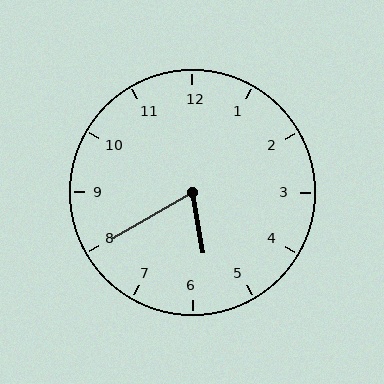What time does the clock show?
5:40.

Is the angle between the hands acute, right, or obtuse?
It is acute.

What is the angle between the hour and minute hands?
Approximately 70 degrees.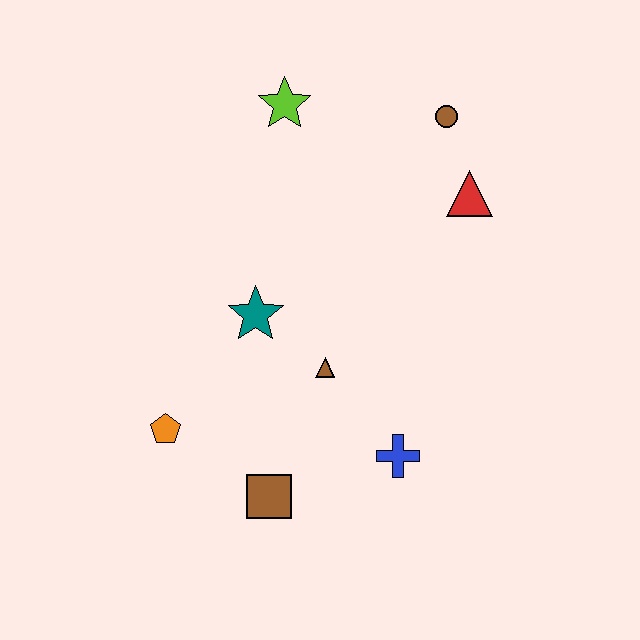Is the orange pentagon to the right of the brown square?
No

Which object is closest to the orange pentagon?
The brown square is closest to the orange pentagon.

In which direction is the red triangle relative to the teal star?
The red triangle is to the right of the teal star.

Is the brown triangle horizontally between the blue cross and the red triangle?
No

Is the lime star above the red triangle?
Yes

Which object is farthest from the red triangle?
The orange pentagon is farthest from the red triangle.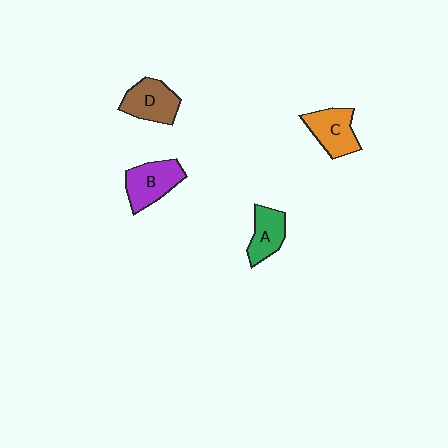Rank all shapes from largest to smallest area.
From largest to smallest: B (purple), C (orange), D (brown), A (green).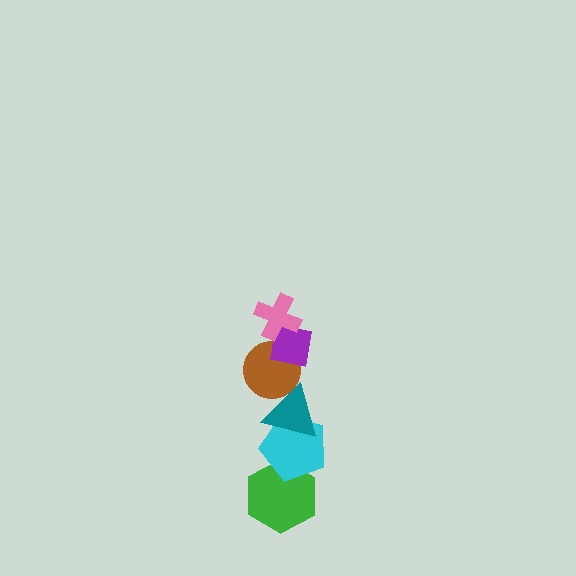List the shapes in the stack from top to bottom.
From top to bottom: the pink cross, the purple square, the brown circle, the teal triangle, the cyan pentagon, the green hexagon.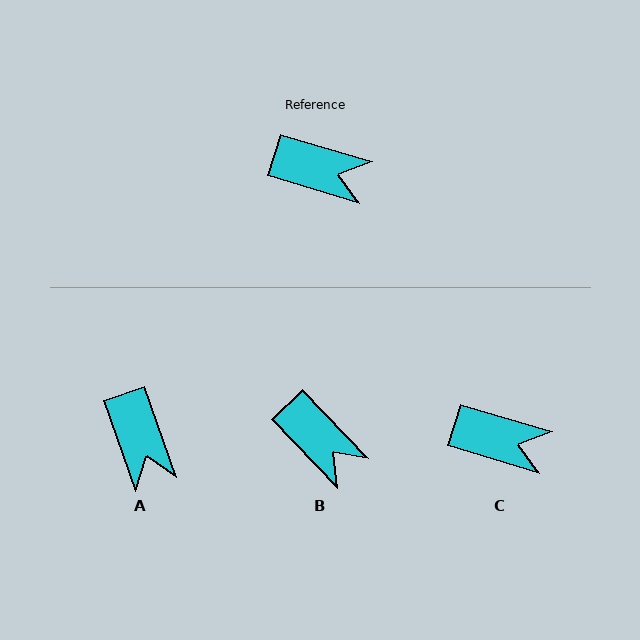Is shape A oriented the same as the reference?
No, it is off by about 54 degrees.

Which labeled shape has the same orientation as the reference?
C.